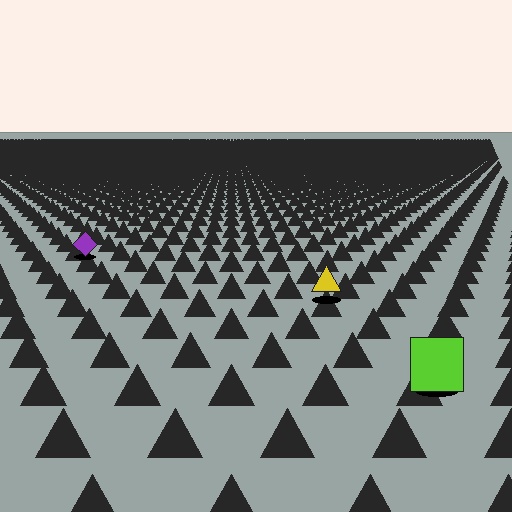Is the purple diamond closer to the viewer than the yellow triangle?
No. The yellow triangle is closer — you can tell from the texture gradient: the ground texture is coarser near it.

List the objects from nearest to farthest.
From nearest to farthest: the lime square, the yellow triangle, the purple diamond.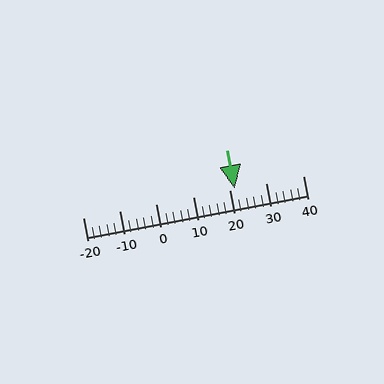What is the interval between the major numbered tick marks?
The major tick marks are spaced 10 units apart.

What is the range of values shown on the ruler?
The ruler shows values from -20 to 40.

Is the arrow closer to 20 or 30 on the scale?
The arrow is closer to 20.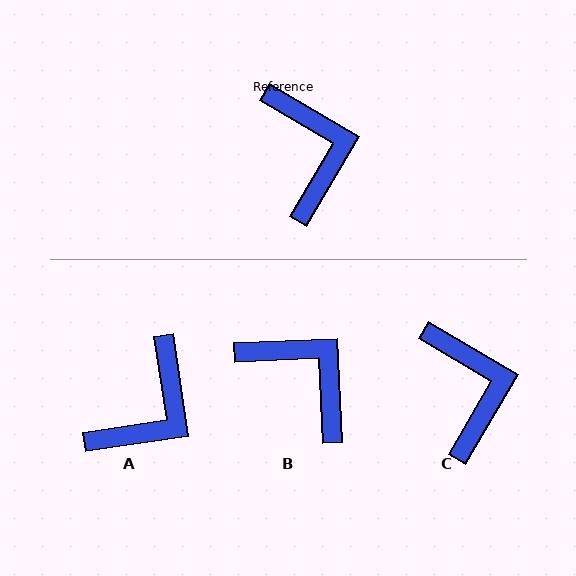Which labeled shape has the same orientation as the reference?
C.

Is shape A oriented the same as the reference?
No, it is off by about 51 degrees.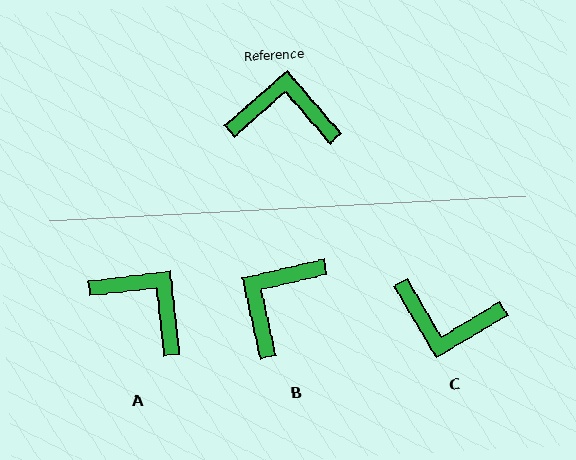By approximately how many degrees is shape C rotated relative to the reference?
Approximately 170 degrees counter-clockwise.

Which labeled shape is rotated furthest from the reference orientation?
C, about 170 degrees away.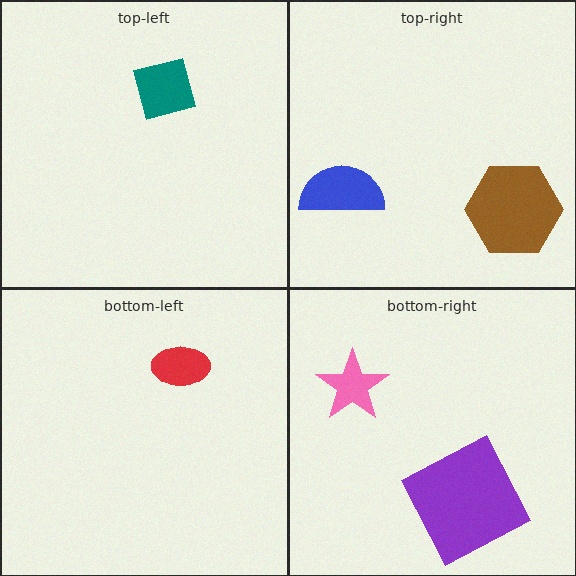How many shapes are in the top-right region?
2.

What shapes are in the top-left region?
The teal square.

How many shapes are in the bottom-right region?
2.